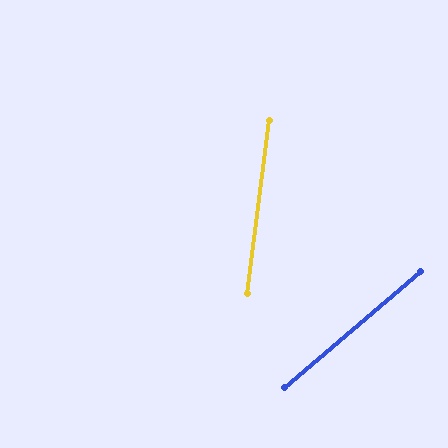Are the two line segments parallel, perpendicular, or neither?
Neither parallel nor perpendicular — they differ by about 42°.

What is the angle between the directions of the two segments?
Approximately 42 degrees.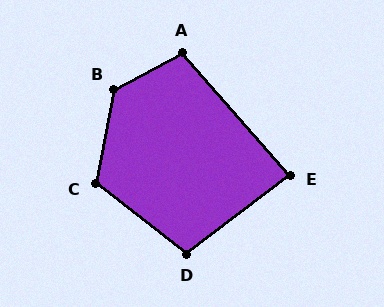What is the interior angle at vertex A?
Approximately 103 degrees (obtuse).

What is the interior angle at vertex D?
Approximately 105 degrees (obtuse).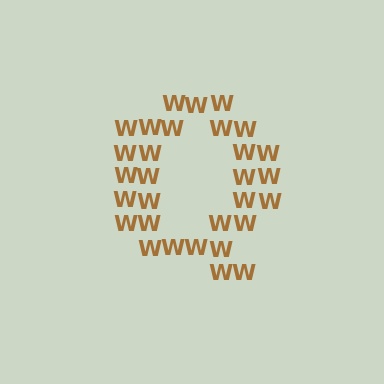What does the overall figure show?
The overall figure shows the letter Q.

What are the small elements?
The small elements are letter W's.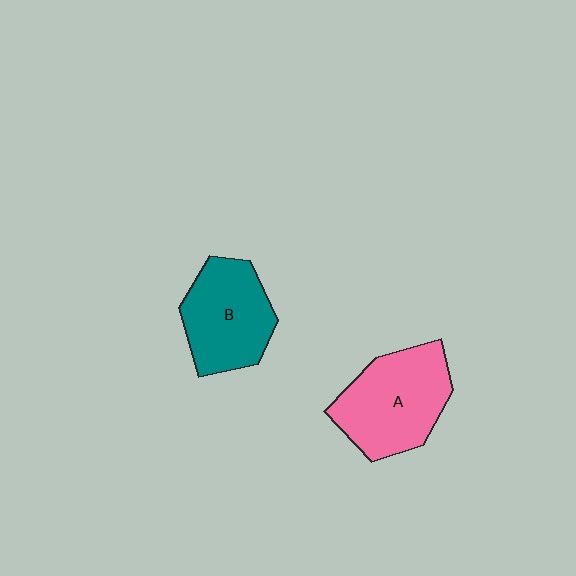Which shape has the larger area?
Shape A (pink).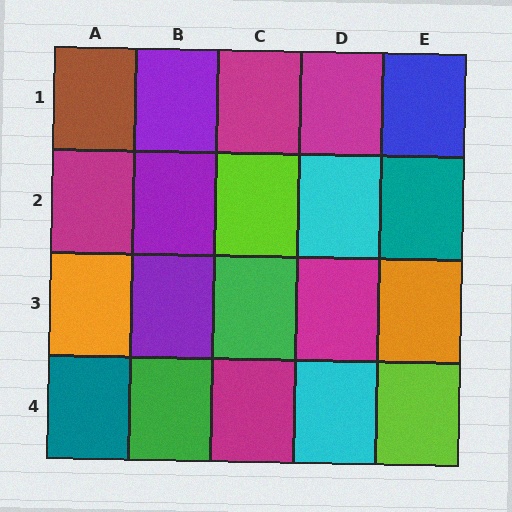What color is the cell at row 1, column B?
Purple.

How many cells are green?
2 cells are green.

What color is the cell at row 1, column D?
Magenta.